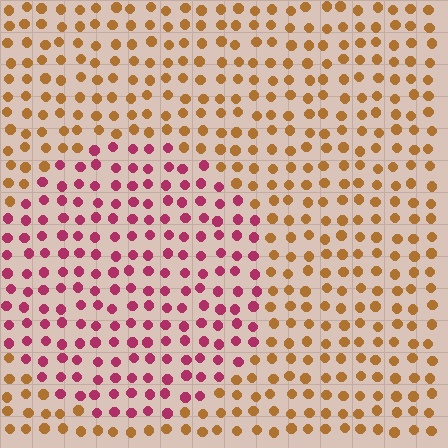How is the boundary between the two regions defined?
The boundary is defined purely by a slight shift in hue (about 57 degrees). Spacing, size, and orientation are identical on both sides.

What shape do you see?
I see a circle.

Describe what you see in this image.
The image is filled with small brown elements in a uniform arrangement. A circle-shaped region is visible where the elements are tinted to a slightly different hue, forming a subtle color boundary.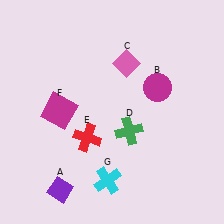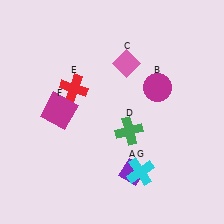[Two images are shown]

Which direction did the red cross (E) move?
The red cross (E) moved up.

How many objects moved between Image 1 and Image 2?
3 objects moved between the two images.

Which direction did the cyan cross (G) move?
The cyan cross (G) moved right.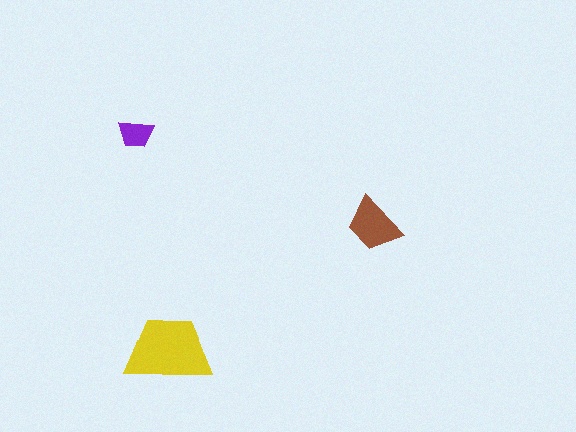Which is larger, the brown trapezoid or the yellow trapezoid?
The yellow one.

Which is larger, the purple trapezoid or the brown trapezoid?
The brown one.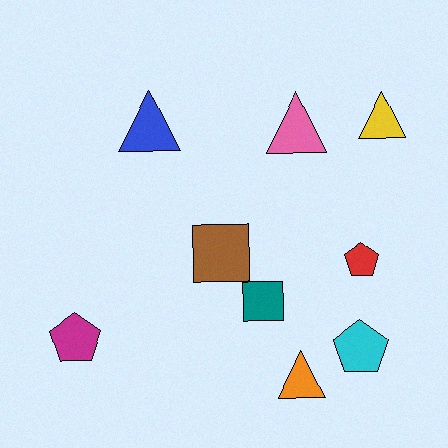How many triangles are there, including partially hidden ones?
There are 4 triangles.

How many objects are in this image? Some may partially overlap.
There are 9 objects.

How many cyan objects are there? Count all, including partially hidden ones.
There is 1 cyan object.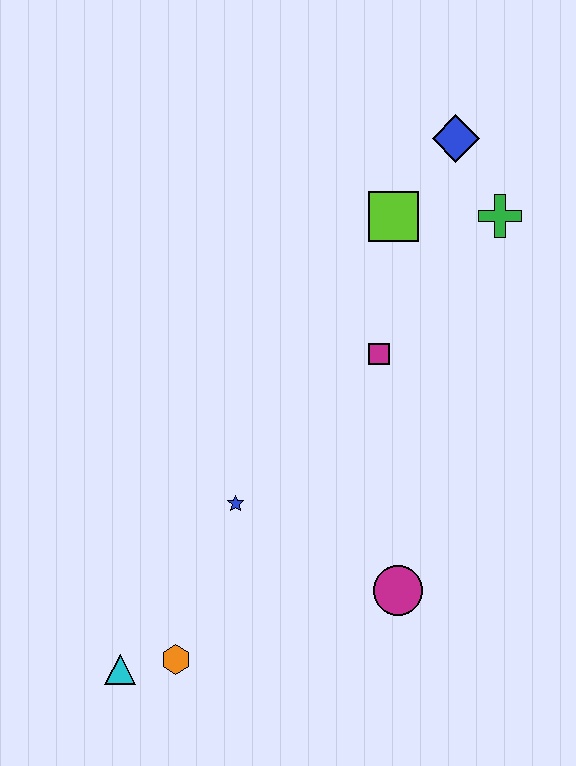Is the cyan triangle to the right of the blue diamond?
No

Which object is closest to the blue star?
The orange hexagon is closest to the blue star.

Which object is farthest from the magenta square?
The cyan triangle is farthest from the magenta square.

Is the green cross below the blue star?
No